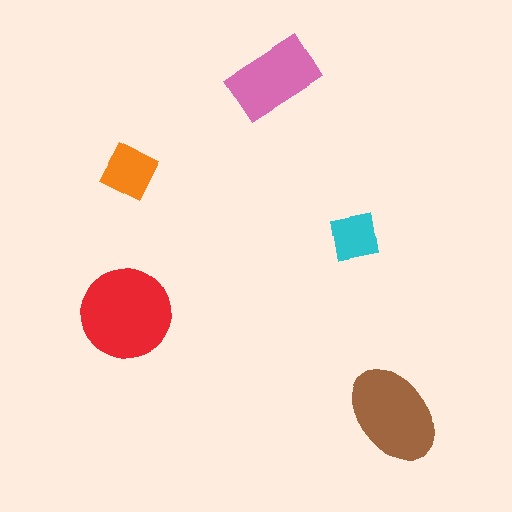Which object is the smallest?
The cyan square.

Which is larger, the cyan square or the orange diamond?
The orange diamond.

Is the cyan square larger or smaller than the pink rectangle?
Smaller.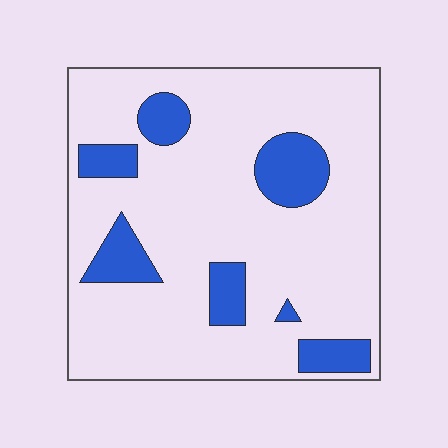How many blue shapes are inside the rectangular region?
7.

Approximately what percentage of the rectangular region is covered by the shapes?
Approximately 15%.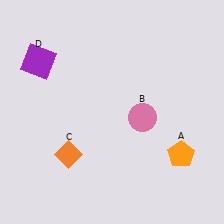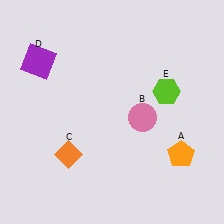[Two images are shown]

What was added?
A lime hexagon (E) was added in Image 2.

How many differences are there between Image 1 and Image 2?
There is 1 difference between the two images.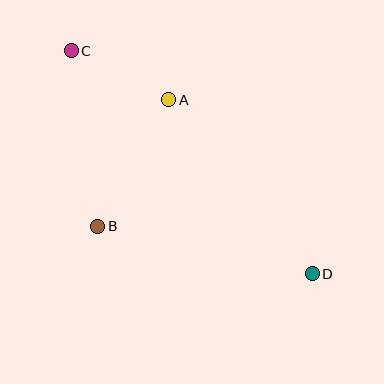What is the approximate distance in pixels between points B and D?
The distance between B and D is approximately 220 pixels.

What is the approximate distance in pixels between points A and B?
The distance between A and B is approximately 145 pixels.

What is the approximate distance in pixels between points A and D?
The distance between A and D is approximately 225 pixels.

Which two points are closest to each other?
Points A and C are closest to each other.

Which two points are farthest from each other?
Points C and D are farthest from each other.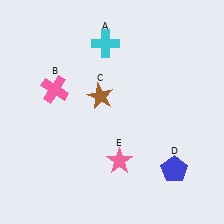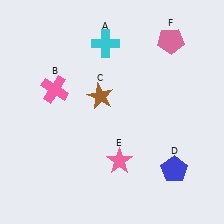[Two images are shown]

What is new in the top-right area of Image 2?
A pink pentagon (F) was added in the top-right area of Image 2.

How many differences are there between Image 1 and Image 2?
There is 1 difference between the two images.